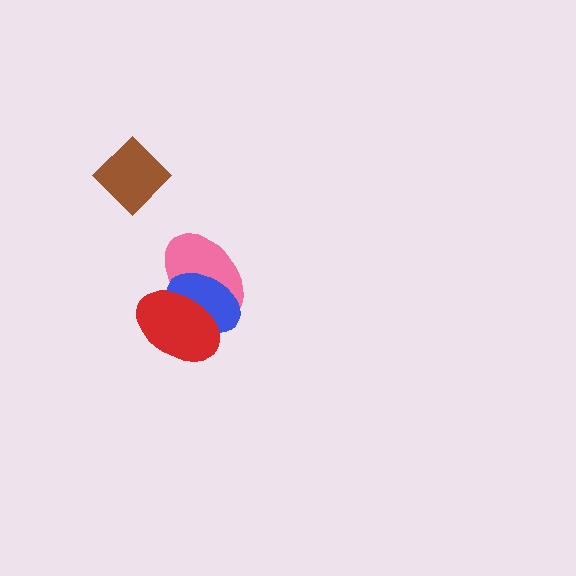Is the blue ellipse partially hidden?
Yes, it is partially covered by another shape.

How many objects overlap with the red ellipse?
2 objects overlap with the red ellipse.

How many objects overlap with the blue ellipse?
2 objects overlap with the blue ellipse.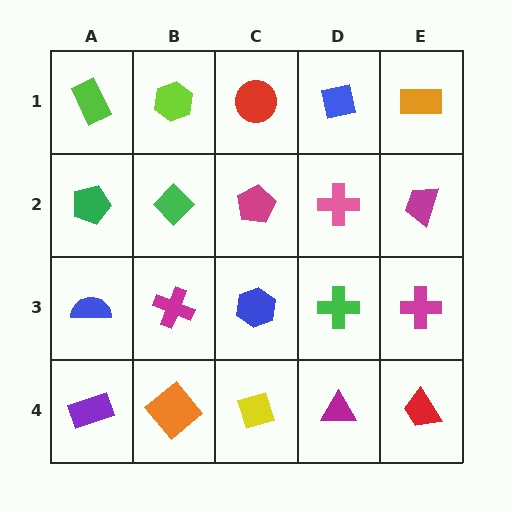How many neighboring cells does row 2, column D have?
4.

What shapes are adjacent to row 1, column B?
A green diamond (row 2, column B), a lime rectangle (row 1, column A), a red circle (row 1, column C).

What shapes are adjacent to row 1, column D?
A pink cross (row 2, column D), a red circle (row 1, column C), an orange rectangle (row 1, column E).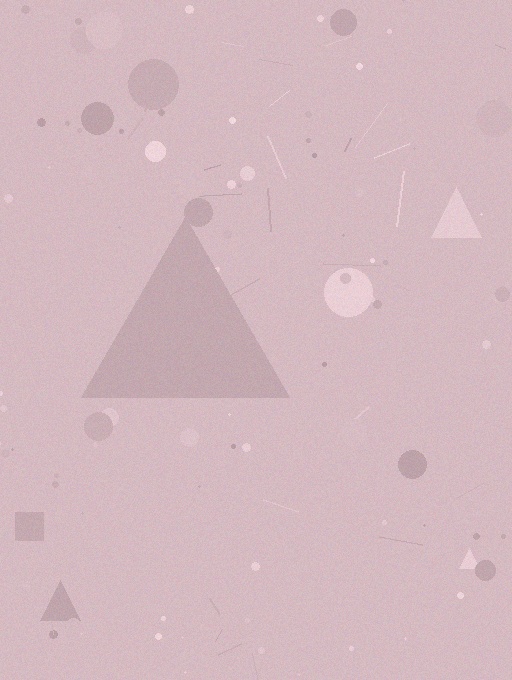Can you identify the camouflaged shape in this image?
The camouflaged shape is a triangle.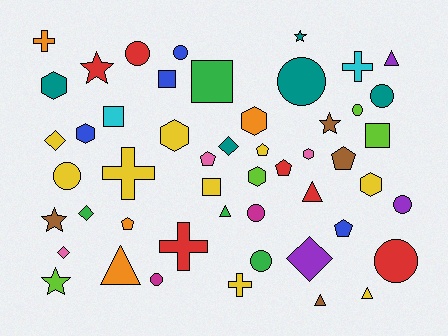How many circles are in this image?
There are 11 circles.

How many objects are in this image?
There are 50 objects.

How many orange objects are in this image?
There are 4 orange objects.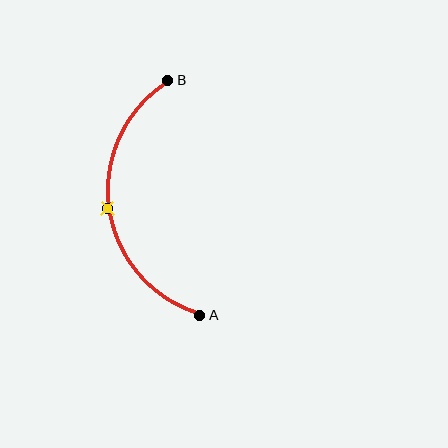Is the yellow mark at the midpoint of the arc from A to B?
Yes. The yellow mark lies on the arc at equal arc-length from both A and B — it is the arc midpoint.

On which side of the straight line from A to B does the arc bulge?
The arc bulges to the left of the straight line connecting A and B.